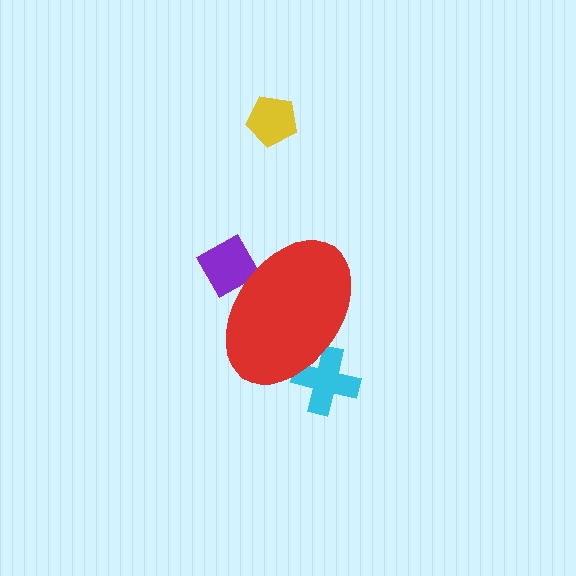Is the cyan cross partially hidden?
Yes, the cyan cross is partially hidden behind the red ellipse.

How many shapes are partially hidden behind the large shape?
2 shapes are partially hidden.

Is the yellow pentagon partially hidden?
No, the yellow pentagon is fully visible.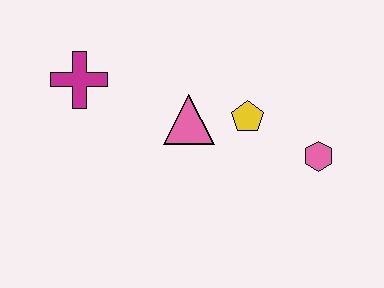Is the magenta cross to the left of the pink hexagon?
Yes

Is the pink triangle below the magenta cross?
Yes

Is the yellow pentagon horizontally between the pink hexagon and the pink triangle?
Yes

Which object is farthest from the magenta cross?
The pink hexagon is farthest from the magenta cross.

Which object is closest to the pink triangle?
The yellow pentagon is closest to the pink triangle.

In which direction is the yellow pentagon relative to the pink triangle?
The yellow pentagon is to the right of the pink triangle.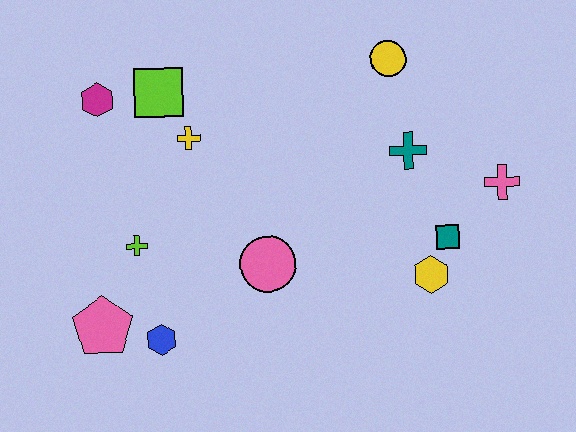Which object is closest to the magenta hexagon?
The lime square is closest to the magenta hexagon.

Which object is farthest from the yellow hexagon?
The magenta hexagon is farthest from the yellow hexagon.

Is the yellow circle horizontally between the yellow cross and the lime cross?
No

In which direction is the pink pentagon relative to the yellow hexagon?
The pink pentagon is to the left of the yellow hexagon.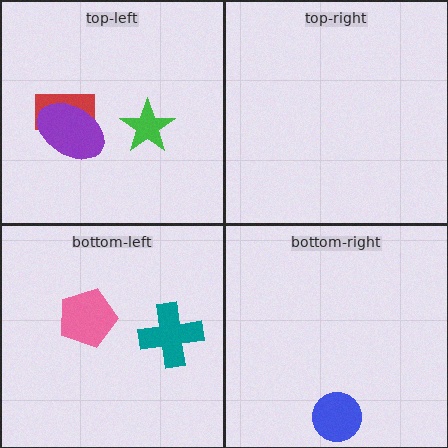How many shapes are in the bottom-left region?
2.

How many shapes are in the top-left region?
3.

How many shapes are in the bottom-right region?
1.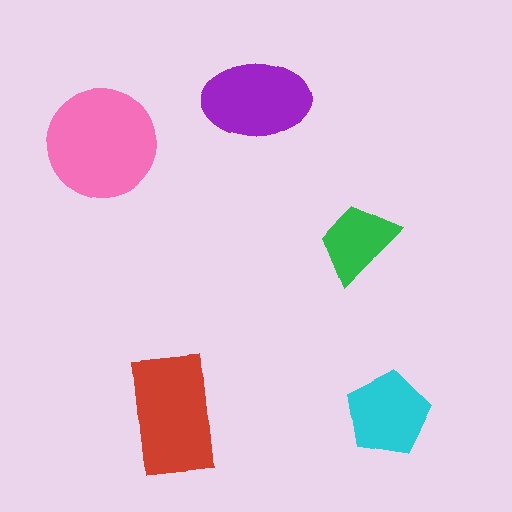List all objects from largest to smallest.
The pink circle, the red rectangle, the purple ellipse, the cyan pentagon, the green trapezoid.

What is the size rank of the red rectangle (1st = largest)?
2nd.